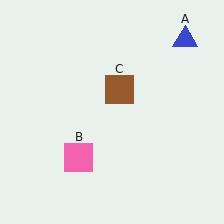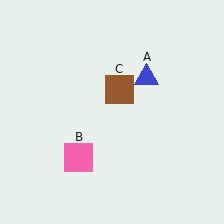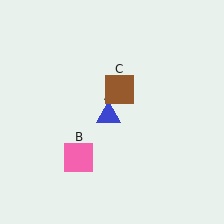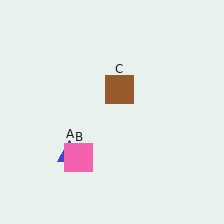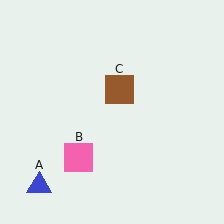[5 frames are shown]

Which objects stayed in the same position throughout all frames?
Pink square (object B) and brown square (object C) remained stationary.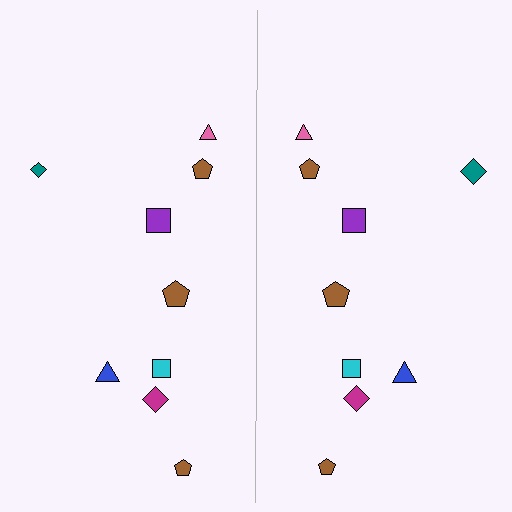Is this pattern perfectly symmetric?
No, the pattern is not perfectly symmetric. The teal diamond on the right side has a different size than its mirror counterpart.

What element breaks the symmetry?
The teal diamond on the right side has a different size than its mirror counterpart.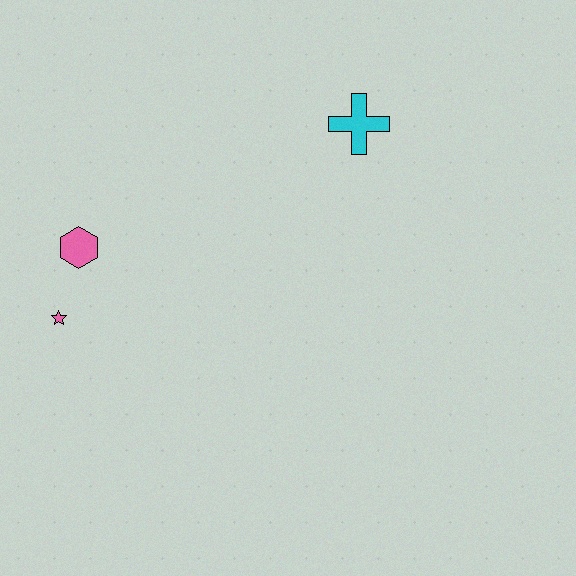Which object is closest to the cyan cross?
The pink hexagon is closest to the cyan cross.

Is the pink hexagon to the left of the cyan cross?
Yes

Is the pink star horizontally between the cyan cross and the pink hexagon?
No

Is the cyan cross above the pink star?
Yes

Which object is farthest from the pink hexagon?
The cyan cross is farthest from the pink hexagon.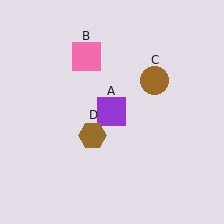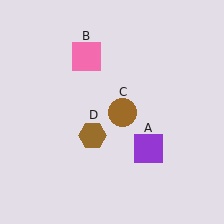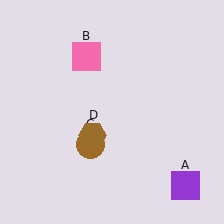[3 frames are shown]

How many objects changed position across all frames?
2 objects changed position: purple square (object A), brown circle (object C).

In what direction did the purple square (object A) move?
The purple square (object A) moved down and to the right.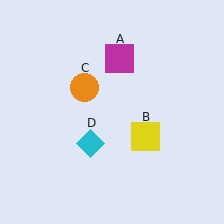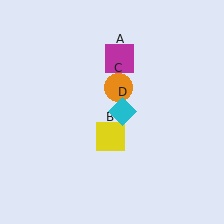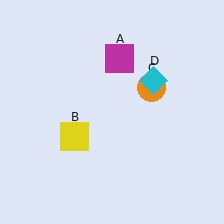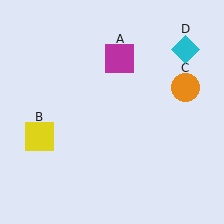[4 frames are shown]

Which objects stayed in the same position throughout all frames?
Magenta square (object A) remained stationary.